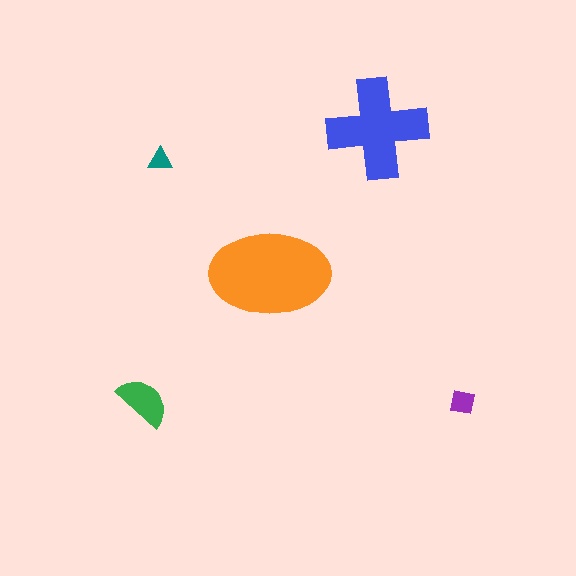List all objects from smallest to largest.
The teal triangle, the purple square, the green semicircle, the blue cross, the orange ellipse.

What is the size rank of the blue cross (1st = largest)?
2nd.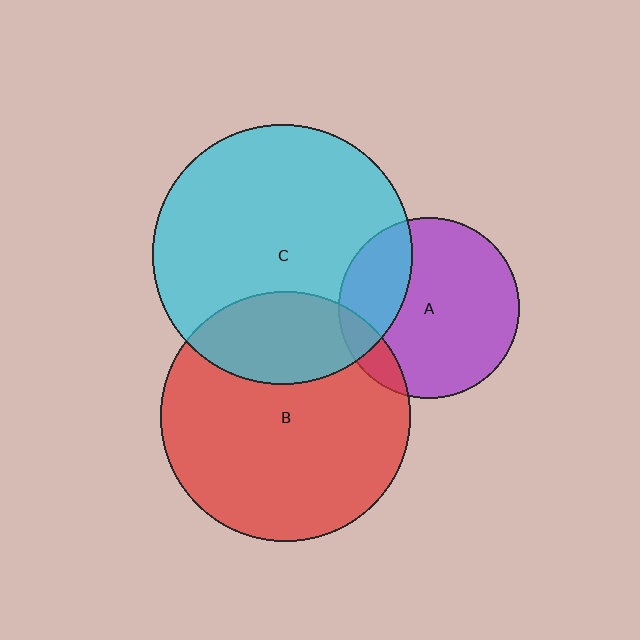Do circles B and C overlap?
Yes.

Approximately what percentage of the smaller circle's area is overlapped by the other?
Approximately 25%.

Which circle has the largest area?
Circle C (cyan).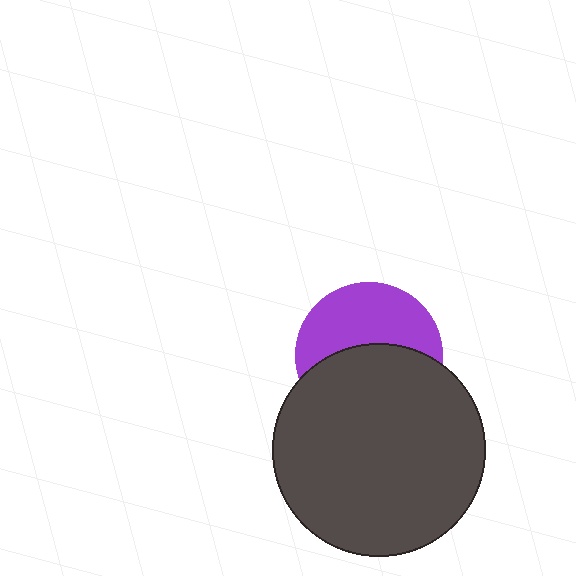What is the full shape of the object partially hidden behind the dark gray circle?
The partially hidden object is a purple circle.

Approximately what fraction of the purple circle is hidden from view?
Roughly 52% of the purple circle is hidden behind the dark gray circle.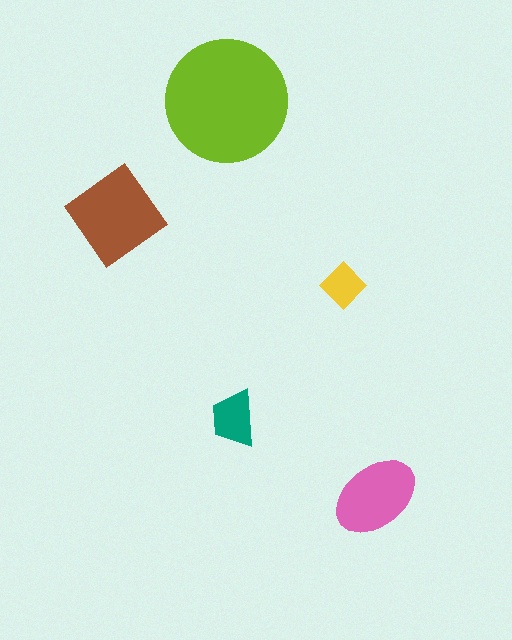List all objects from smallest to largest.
The yellow diamond, the teal trapezoid, the pink ellipse, the brown diamond, the lime circle.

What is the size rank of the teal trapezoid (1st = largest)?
4th.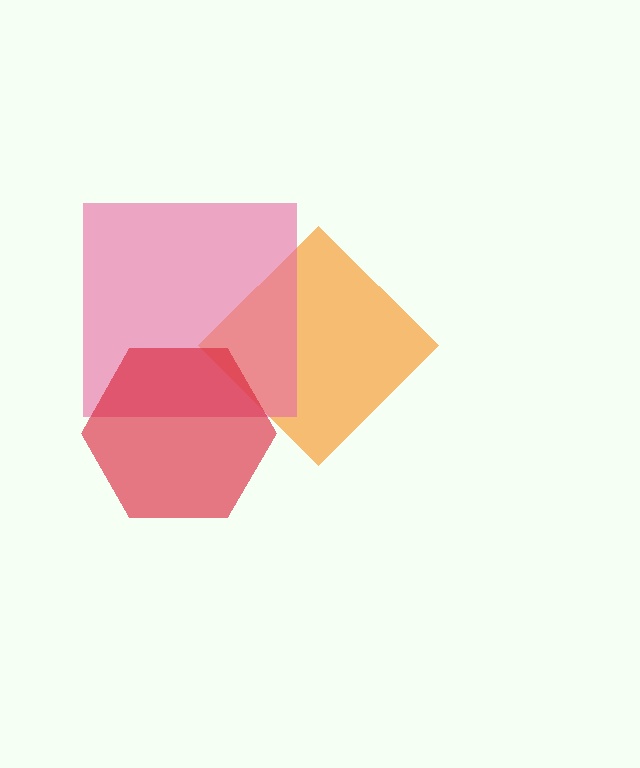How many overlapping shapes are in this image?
There are 3 overlapping shapes in the image.